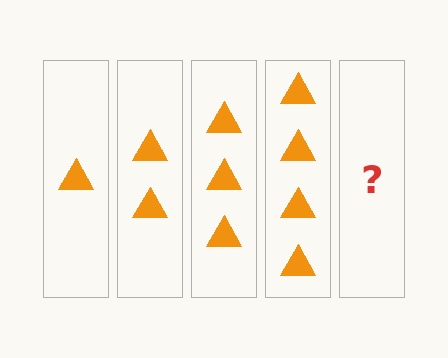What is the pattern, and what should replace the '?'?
The pattern is that each step adds one more triangle. The '?' should be 5 triangles.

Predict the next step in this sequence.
The next step is 5 triangles.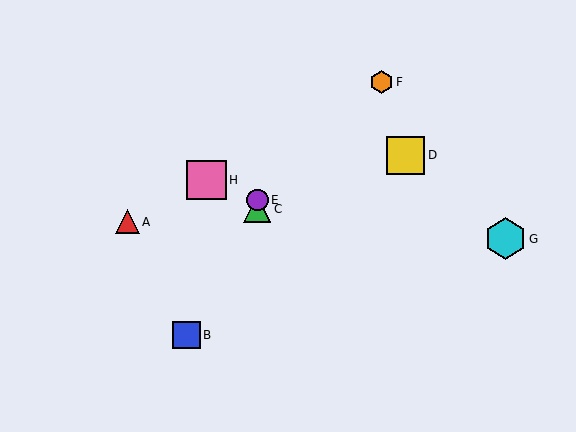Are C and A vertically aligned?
No, C is at x≈257 and A is at x≈127.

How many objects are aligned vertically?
2 objects (C, E) are aligned vertically.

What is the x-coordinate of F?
Object F is at x≈381.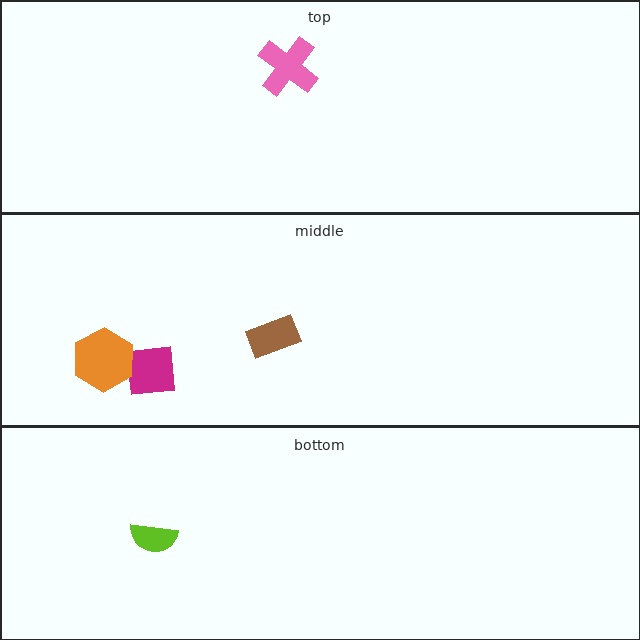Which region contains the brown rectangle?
The middle region.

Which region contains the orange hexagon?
The middle region.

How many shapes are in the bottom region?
1.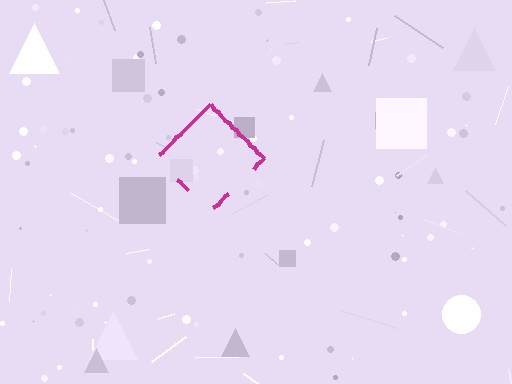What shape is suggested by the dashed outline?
The dashed outline suggests a diamond.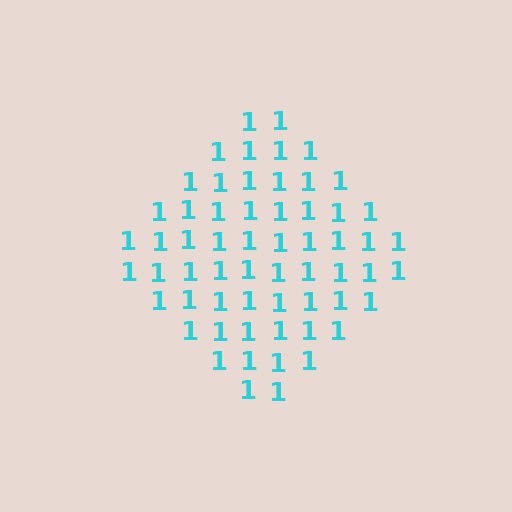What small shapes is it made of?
It is made of small digit 1's.